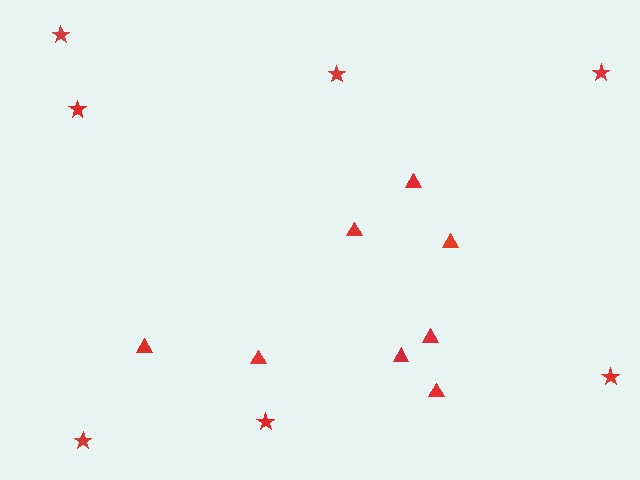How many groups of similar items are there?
There are 2 groups: one group of triangles (8) and one group of stars (7).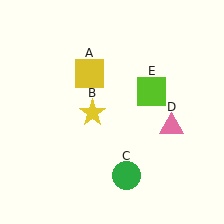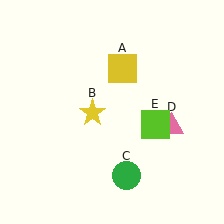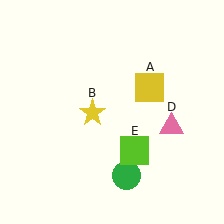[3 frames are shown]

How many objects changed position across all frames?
2 objects changed position: yellow square (object A), lime square (object E).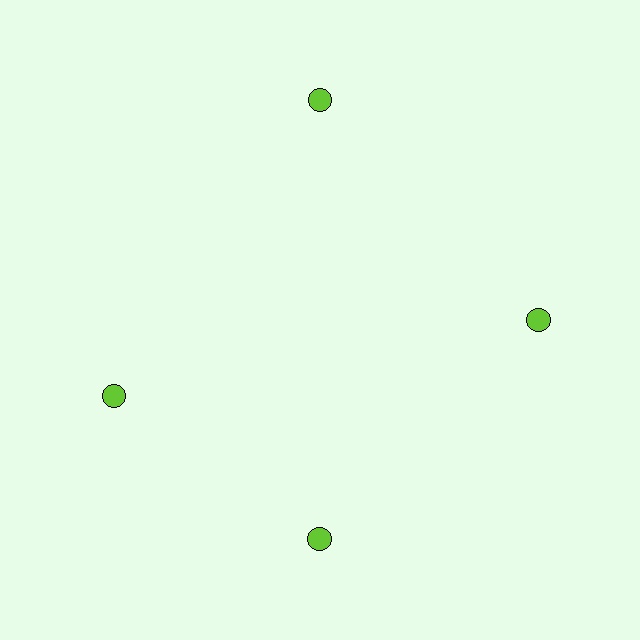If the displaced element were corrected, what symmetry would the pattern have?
It would have 4-fold rotational symmetry — the pattern would map onto itself every 90 degrees.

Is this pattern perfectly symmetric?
No. The 4 lime circles are arranged in a ring, but one element near the 9 o'clock position is rotated out of alignment along the ring, breaking the 4-fold rotational symmetry.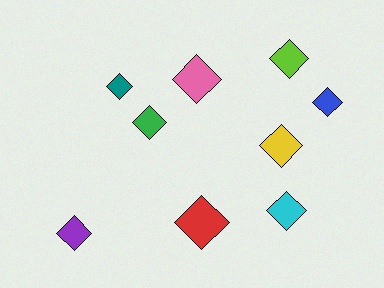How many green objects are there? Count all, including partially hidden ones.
There is 1 green object.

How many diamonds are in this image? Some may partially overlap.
There are 9 diamonds.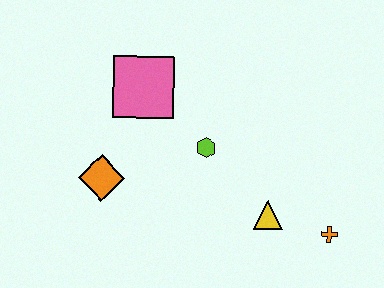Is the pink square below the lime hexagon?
No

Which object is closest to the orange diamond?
The pink square is closest to the orange diamond.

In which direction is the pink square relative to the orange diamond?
The pink square is above the orange diamond.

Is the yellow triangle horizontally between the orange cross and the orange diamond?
Yes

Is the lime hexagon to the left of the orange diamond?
No